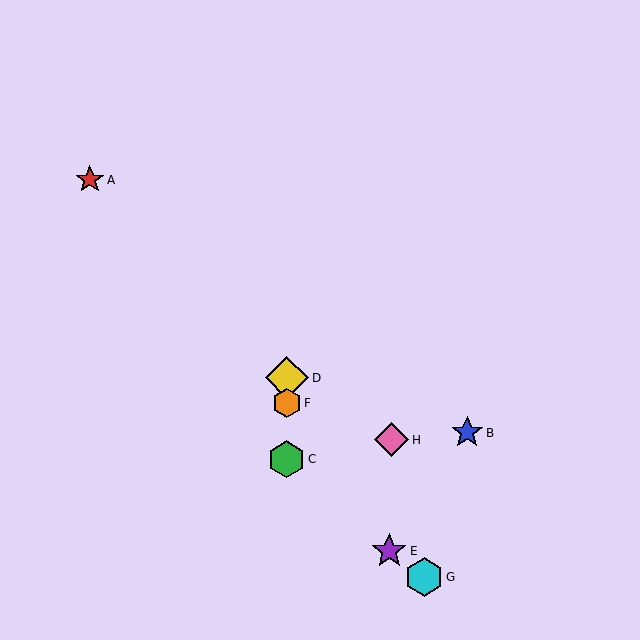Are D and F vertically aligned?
Yes, both are at x≈287.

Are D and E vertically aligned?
No, D is at x≈287 and E is at x≈389.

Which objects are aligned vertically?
Objects C, D, F are aligned vertically.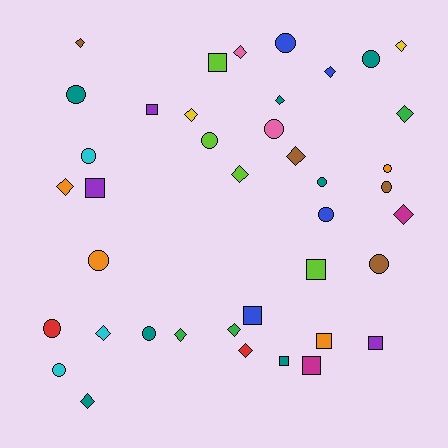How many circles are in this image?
There are 15 circles.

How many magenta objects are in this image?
There are 2 magenta objects.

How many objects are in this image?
There are 40 objects.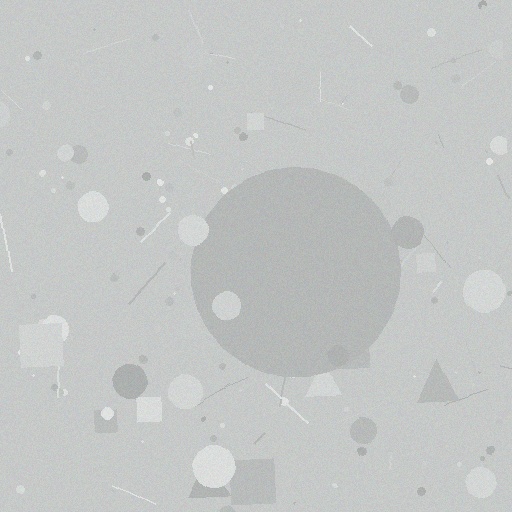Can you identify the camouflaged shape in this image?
The camouflaged shape is a circle.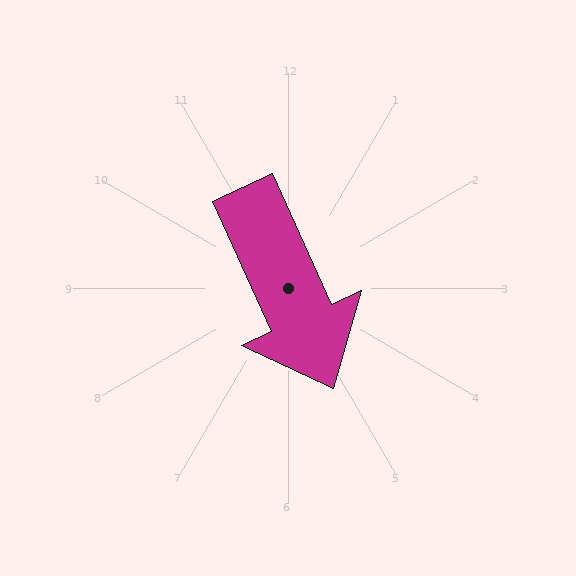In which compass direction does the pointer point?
Southeast.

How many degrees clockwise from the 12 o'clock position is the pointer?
Approximately 155 degrees.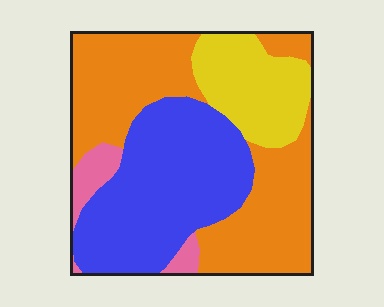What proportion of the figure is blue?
Blue takes up about one third (1/3) of the figure.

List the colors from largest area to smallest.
From largest to smallest: orange, blue, yellow, pink.